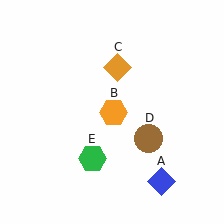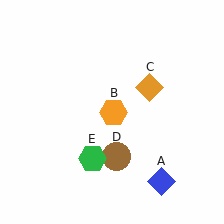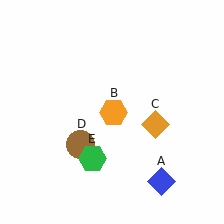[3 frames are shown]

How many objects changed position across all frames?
2 objects changed position: orange diamond (object C), brown circle (object D).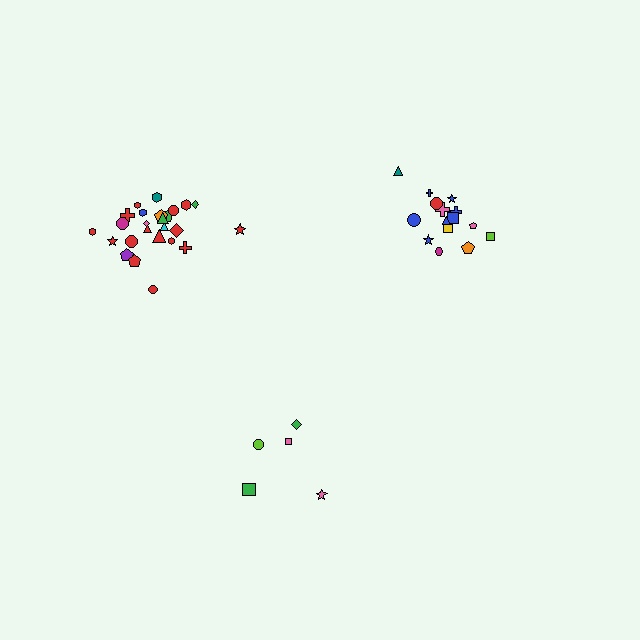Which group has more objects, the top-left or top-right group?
The top-left group.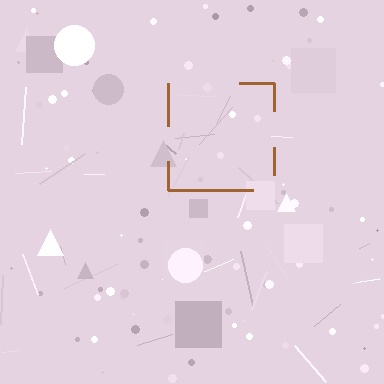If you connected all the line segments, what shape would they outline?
They would outline a square.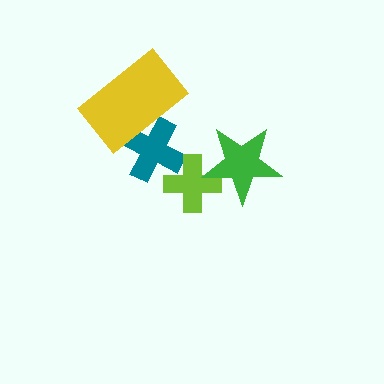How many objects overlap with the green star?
1 object overlaps with the green star.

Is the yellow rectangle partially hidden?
No, no other shape covers it.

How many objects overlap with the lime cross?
2 objects overlap with the lime cross.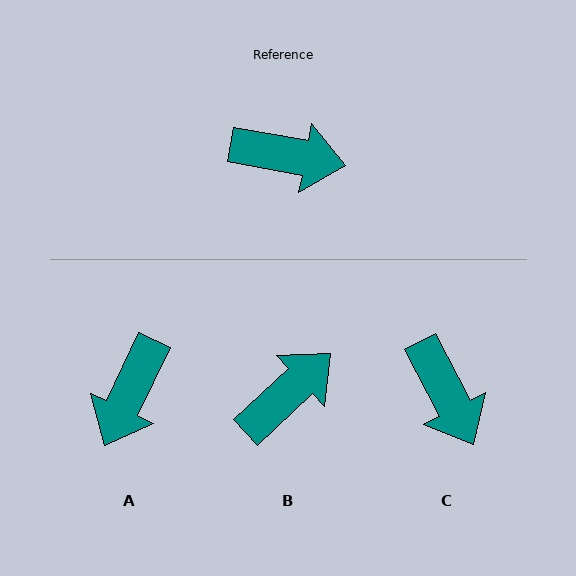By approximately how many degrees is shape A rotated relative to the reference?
Approximately 105 degrees clockwise.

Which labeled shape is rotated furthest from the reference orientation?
A, about 105 degrees away.